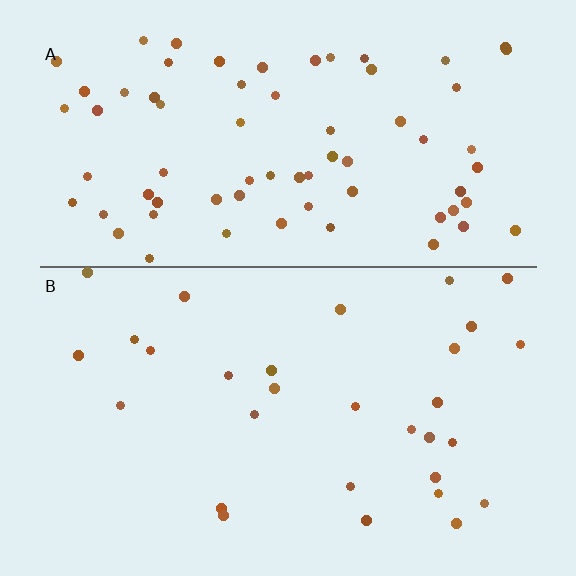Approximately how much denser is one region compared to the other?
Approximately 2.3× — region A over region B.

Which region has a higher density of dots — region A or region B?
A (the top).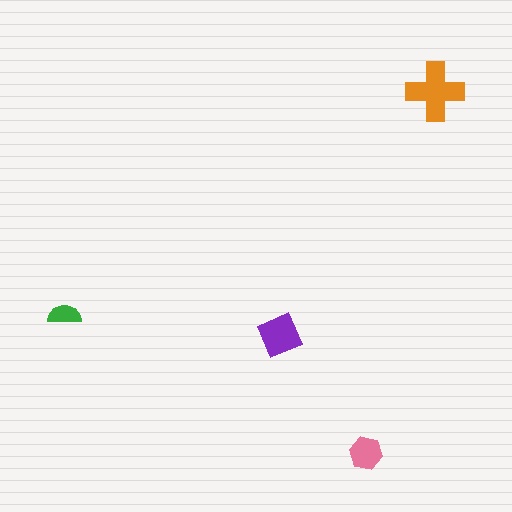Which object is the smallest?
The green semicircle.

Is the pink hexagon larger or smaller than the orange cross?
Smaller.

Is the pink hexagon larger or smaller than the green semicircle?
Larger.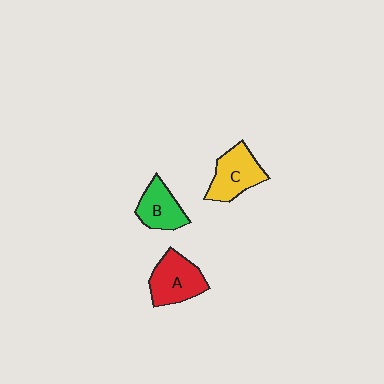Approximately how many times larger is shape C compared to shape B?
Approximately 1.2 times.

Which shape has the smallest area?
Shape B (green).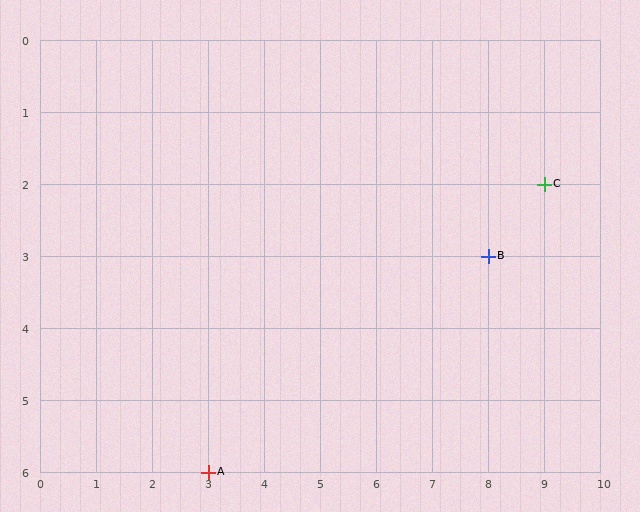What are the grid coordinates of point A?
Point A is at grid coordinates (3, 6).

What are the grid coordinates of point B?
Point B is at grid coordinates (8, 3).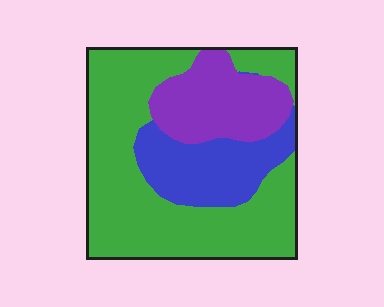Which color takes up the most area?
Green, at roughly 60%.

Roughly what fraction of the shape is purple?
Purple covers roughly 20% of the shape.